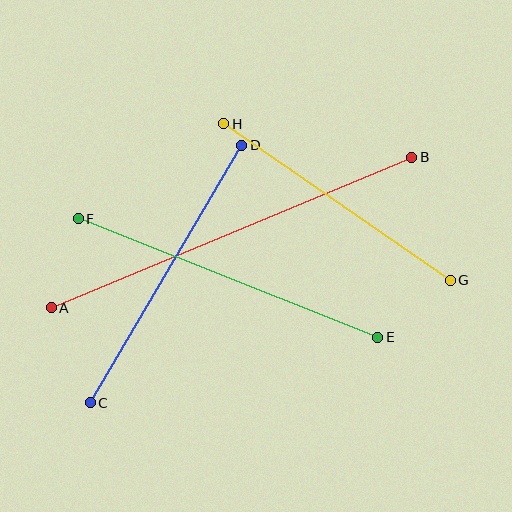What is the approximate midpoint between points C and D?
The midpoint is at approximately (166, 274) pixels.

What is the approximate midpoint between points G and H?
The midpoint is at approximately (337, 202) pixels.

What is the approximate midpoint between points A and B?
The midpoint is at approximately (231, 233) pixels.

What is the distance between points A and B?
The distance is approximately 391 pixels.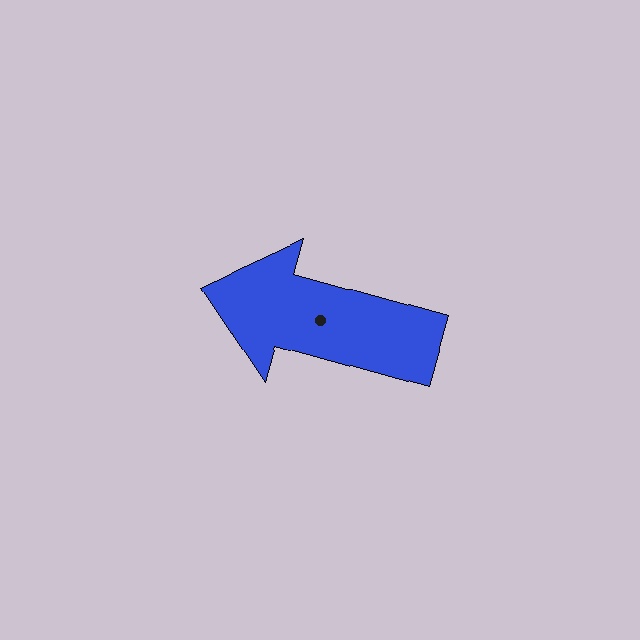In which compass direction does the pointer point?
West.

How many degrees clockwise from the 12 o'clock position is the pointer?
Approximately 286 degrees.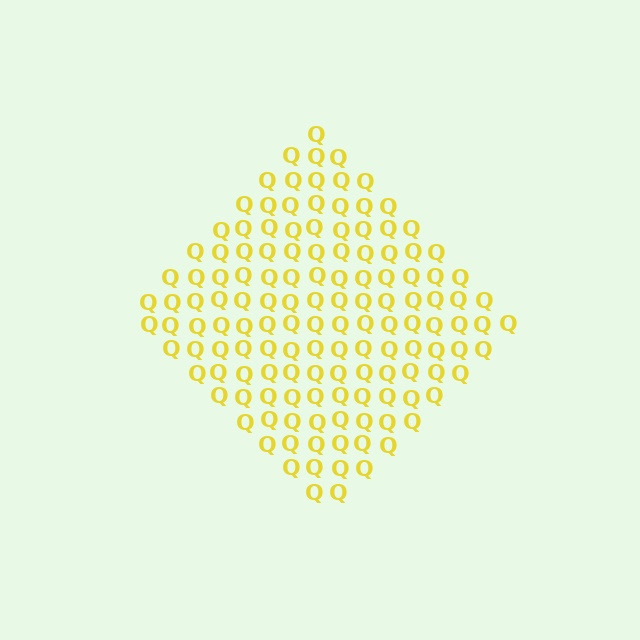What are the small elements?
The small elements are letter Q's.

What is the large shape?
The large shape is a diamond.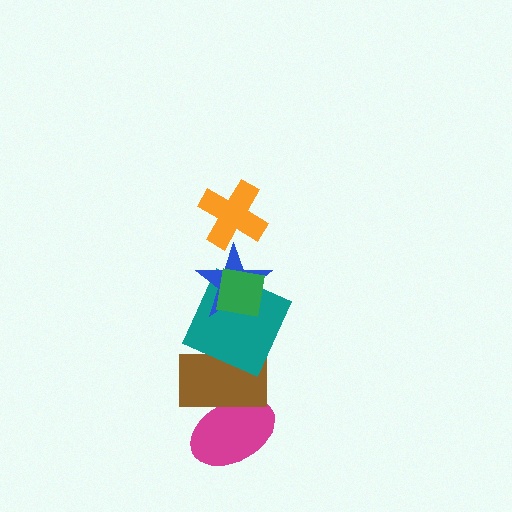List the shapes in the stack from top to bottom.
From top to bottom: the orange cross, the green square, the blue star, the teal square, the brown rectangle, the magenta ellipse.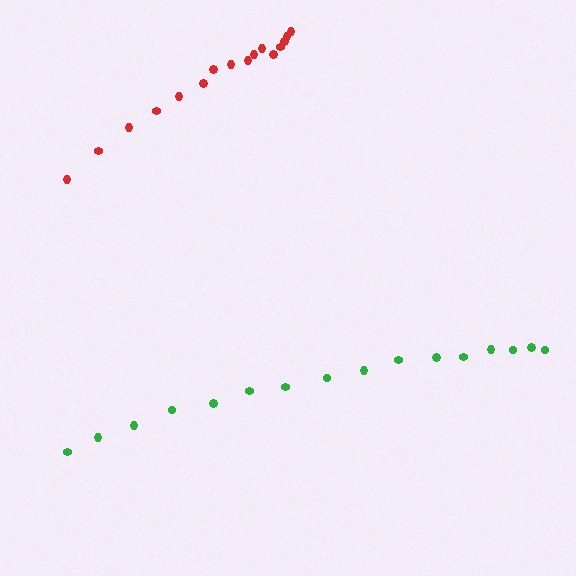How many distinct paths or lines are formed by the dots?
There are 2 distinct paths.